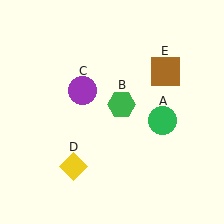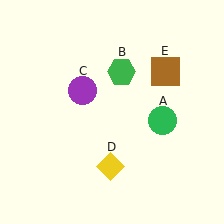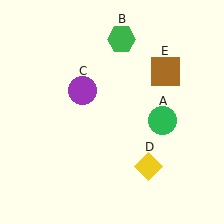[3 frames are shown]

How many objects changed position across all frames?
2 objects changed position: green hexagon (object B), yellow diamond (object D).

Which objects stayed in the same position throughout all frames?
Green circle (object A) and purple circle (object C) and brown square (object E) remained stationary.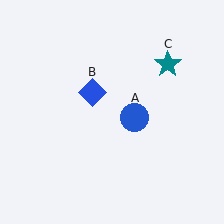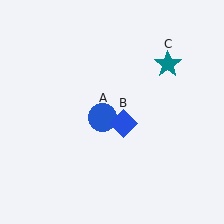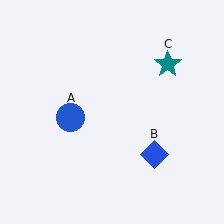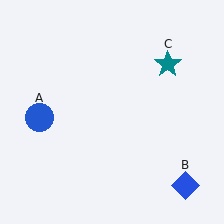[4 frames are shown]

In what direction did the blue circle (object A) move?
The blue circle (object A) moved left.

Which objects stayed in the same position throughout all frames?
Teal star (object C) remained stationary.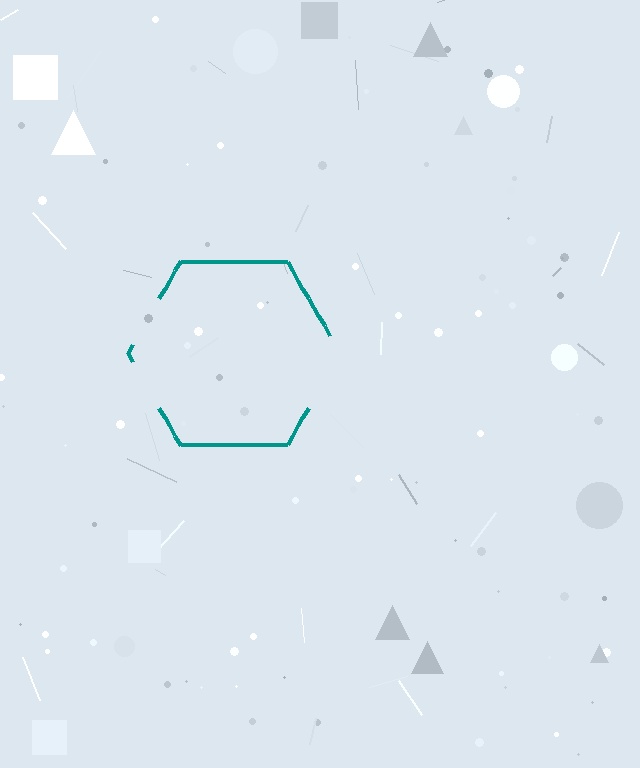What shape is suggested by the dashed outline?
The dashed outline suggests a hexagon.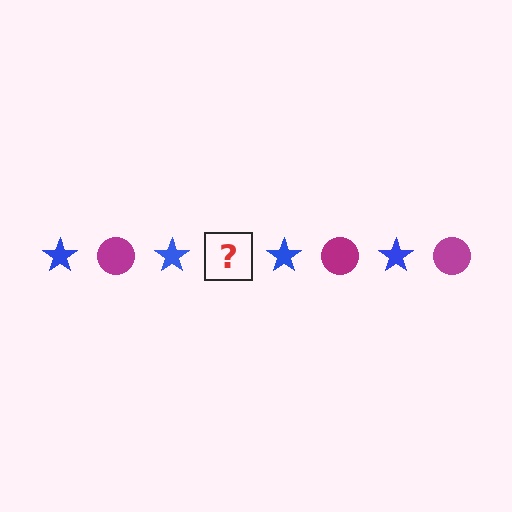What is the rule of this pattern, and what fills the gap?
The rule is that the pattern alternates between blue star and magenta circle. The gap should be filled with a magenta circle.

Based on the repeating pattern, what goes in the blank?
The blank should be a magenta circle.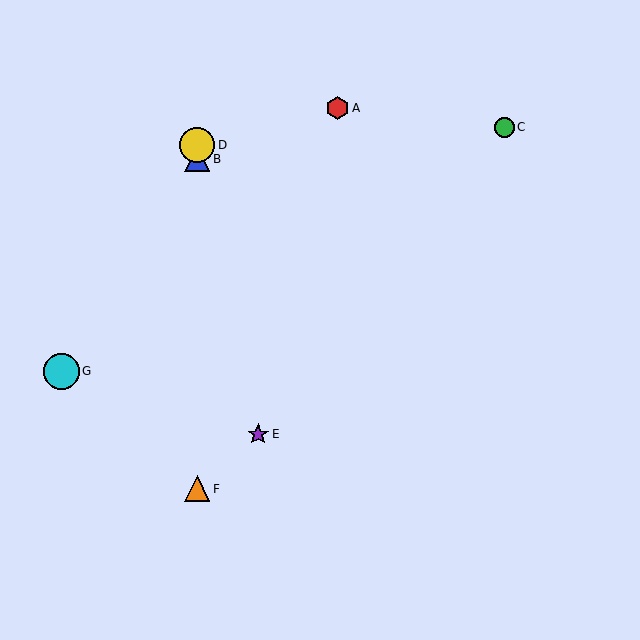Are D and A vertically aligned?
No, D is at x≈197 and A is at x≈337.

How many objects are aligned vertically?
3 objects (B, D, F) are aligned vertically.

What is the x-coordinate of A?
Object A is at x≈337.